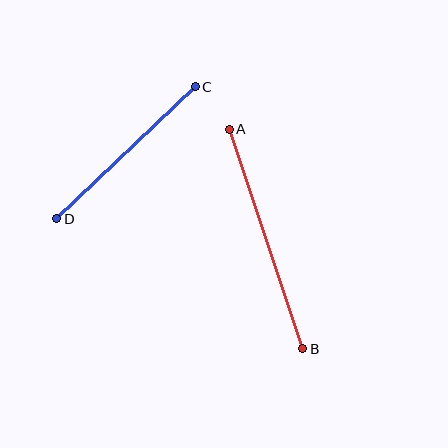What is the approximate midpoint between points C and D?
The midpoint is at approximately (126, 153) pixels.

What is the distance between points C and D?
The distance is approximately 192 pixels.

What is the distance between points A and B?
The distance is approximately 232 pixels.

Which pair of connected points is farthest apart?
Points A and B are farthest apart.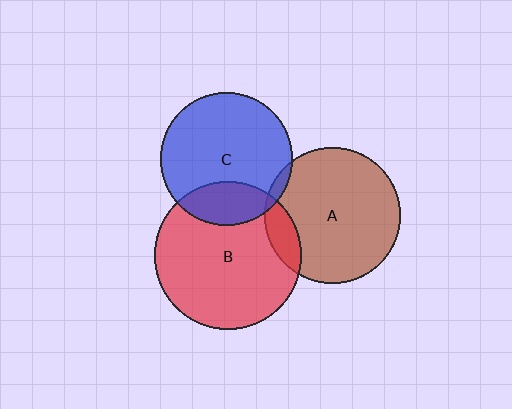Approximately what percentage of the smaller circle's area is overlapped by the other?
Approximately 10%.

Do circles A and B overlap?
Yes.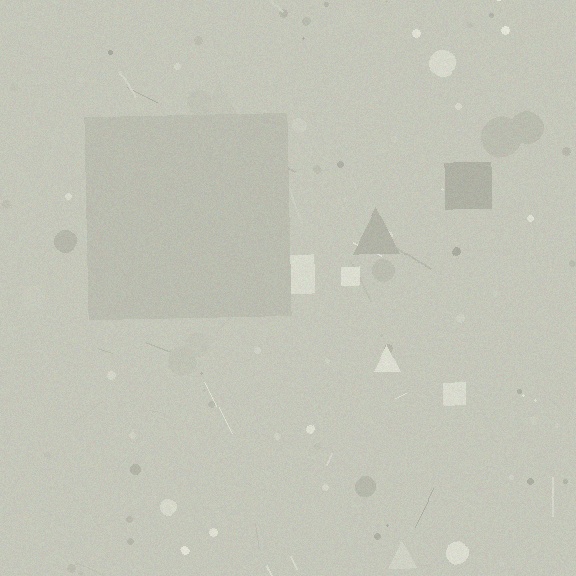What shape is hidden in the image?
A square is hidden in the image.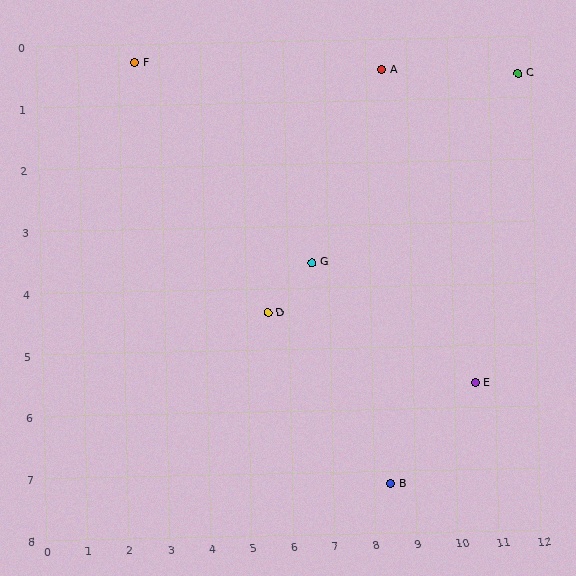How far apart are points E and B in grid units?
Points E and B are about 2.6 grid units apart.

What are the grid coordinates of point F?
Point F is at approximately (2.4, 0.3).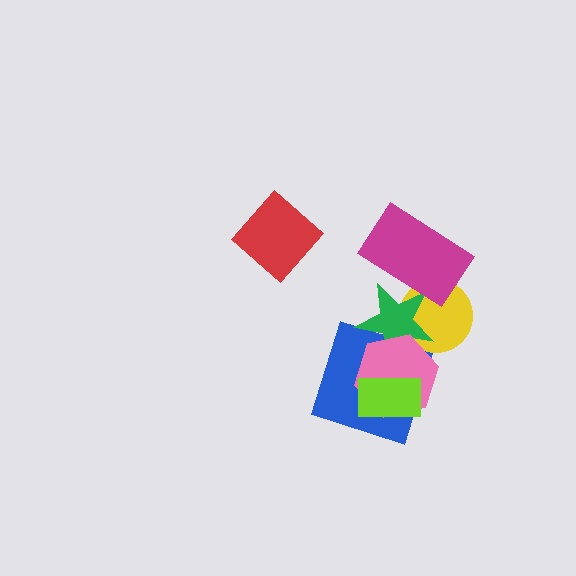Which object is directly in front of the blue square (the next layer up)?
The green star is directly in front of the blue square.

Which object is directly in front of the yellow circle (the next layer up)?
The green star is directly in front of the yellow circle.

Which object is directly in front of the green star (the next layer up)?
The pink hexagon is directly in front of the green star.